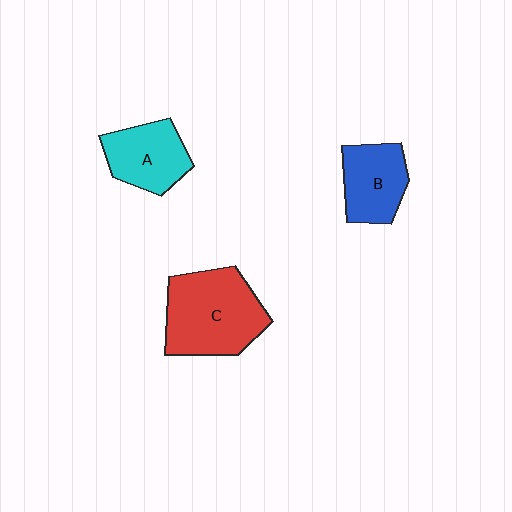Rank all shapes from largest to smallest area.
From largest to smallest: C (red), A (cyan), B (blue).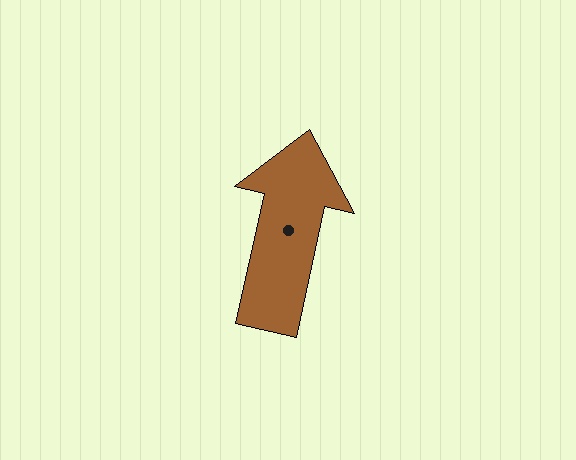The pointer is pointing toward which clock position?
Roughly 12 o'clock.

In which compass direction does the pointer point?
North.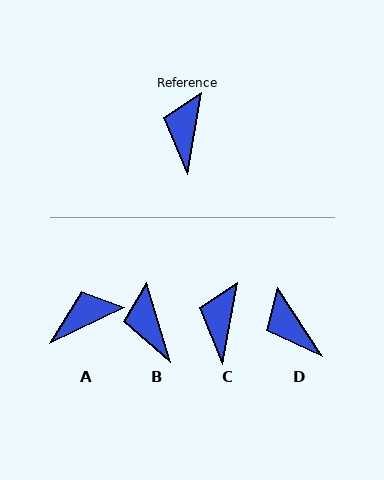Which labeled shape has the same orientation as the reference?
C.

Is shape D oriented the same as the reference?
No, it is off by about 43 degrees.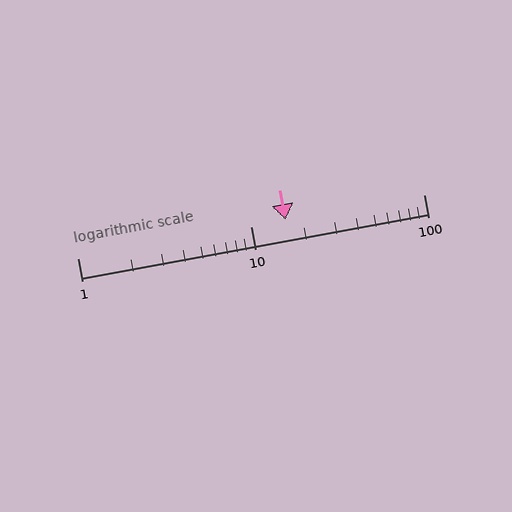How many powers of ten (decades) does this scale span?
The scale spans 2 decades, from 1 to 100.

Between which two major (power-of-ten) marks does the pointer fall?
The pointer is between 10 and 100.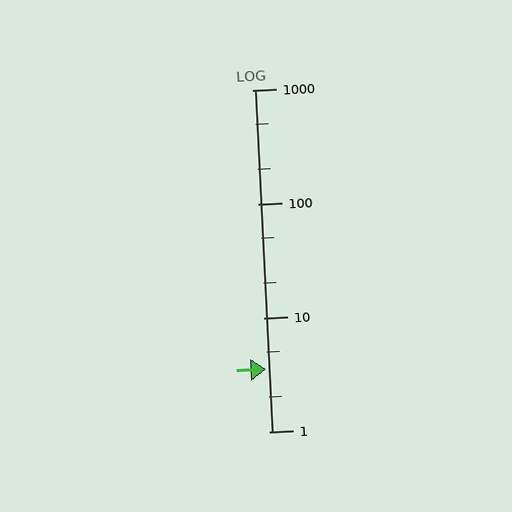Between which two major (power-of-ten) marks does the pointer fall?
The pointer is between 1 and 10.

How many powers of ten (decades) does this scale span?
The scale spans 3 decades, from 1 to 1000.